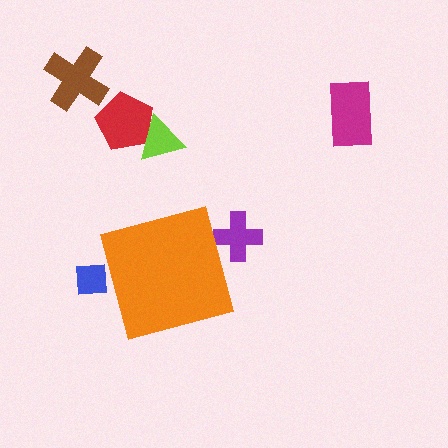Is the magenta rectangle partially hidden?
No, the magenta rectangle is fully visible.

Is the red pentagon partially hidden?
No, the red pentagon is fully visible.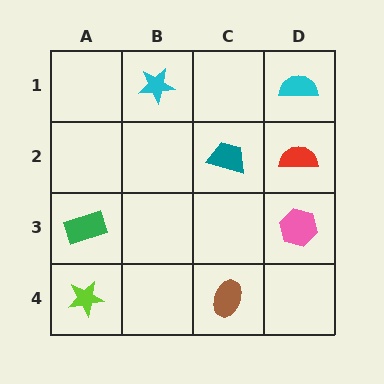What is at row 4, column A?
A lime star.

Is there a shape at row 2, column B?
No, that cell is empty.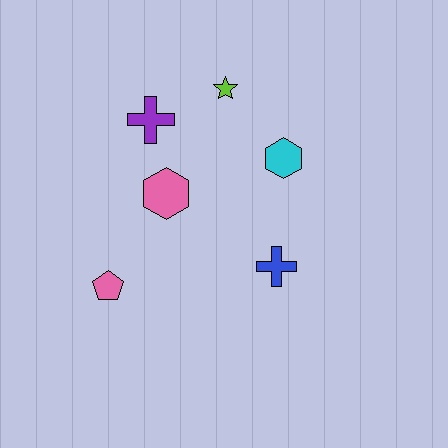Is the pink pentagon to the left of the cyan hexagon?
Yes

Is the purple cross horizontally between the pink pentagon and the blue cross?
Yes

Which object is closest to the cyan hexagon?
The lime star is closest to the cyan hexagon.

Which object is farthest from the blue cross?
The purple cross is farthest from the blue cross.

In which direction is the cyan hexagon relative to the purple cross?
The cyan hexagon is to the right of the purple cross.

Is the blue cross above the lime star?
No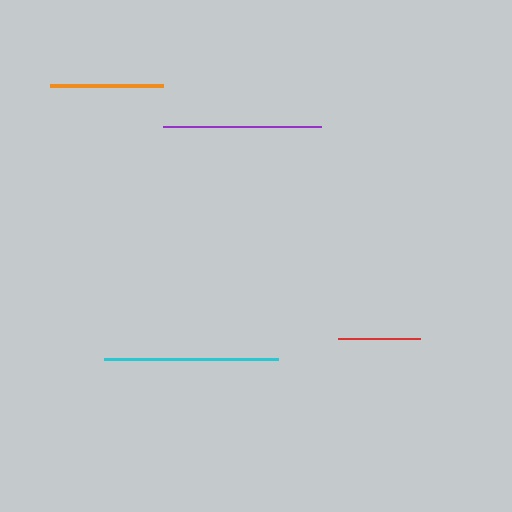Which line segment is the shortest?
The red line is the shortest at approximately 82 pixels.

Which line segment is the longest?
The cyan line is the longest at approximately 174 pixels.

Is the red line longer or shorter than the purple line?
The purple line is longer than the red line.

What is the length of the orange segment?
The orange segment is approximately 112 pixels long.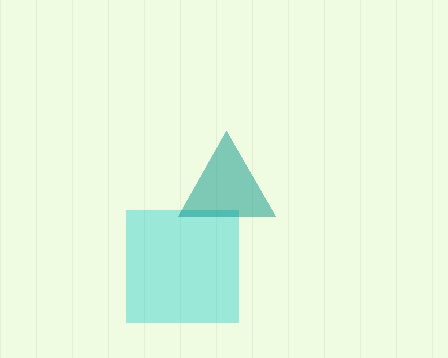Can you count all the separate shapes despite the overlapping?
Yes, there are 2 separate shapes.